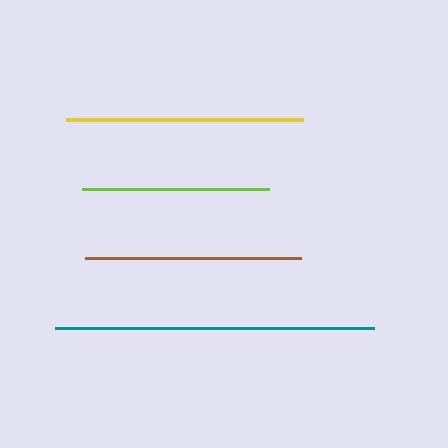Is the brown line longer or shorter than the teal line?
The teal line is longer than the brown line.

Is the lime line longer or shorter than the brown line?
The brown line is longer than the lime line.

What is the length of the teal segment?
The teal segment is approximately 319 pixels long.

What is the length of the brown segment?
The brown segment is approximately 216 pixels long.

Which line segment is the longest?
The teal line is the longest at approximately 319 pixels.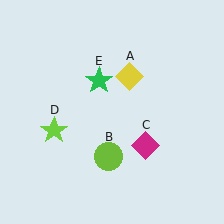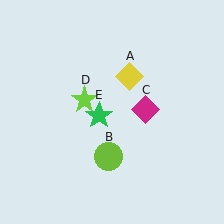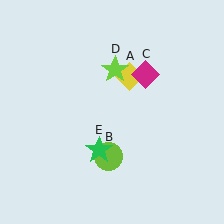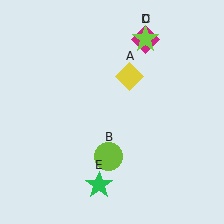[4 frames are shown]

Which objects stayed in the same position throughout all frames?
Yellow diamond (object A) and lime circle (object B) remained stationary.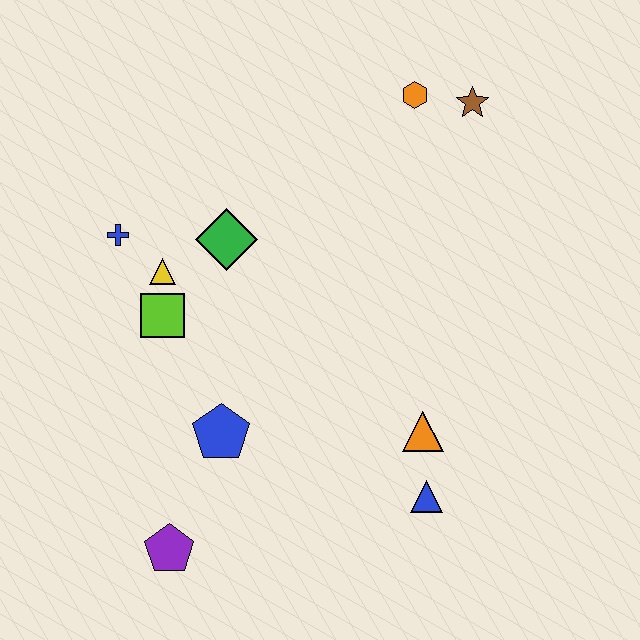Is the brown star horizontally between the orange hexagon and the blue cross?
No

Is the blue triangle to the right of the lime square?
Yes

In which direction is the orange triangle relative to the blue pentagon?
The orange triangle is to the right of the blue pentagon.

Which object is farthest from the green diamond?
The blue triangle is farthest from the green diamond.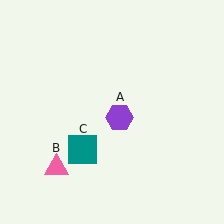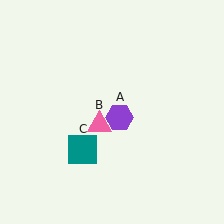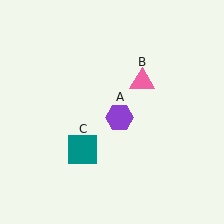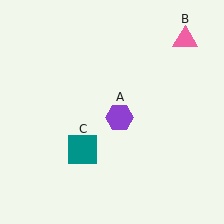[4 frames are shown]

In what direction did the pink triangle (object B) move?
The pink triangle (object B) moved up and to the right.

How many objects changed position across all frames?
1 object changed position: pink triangle (object B).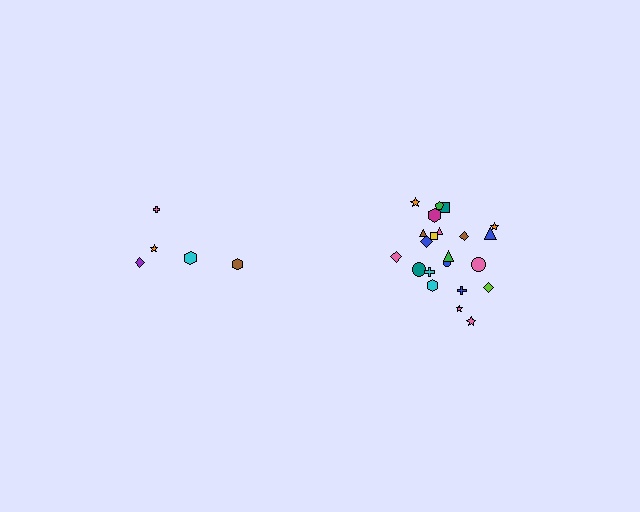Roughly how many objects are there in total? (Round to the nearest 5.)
Roughly 25 objects in total.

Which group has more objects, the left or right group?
The right group.